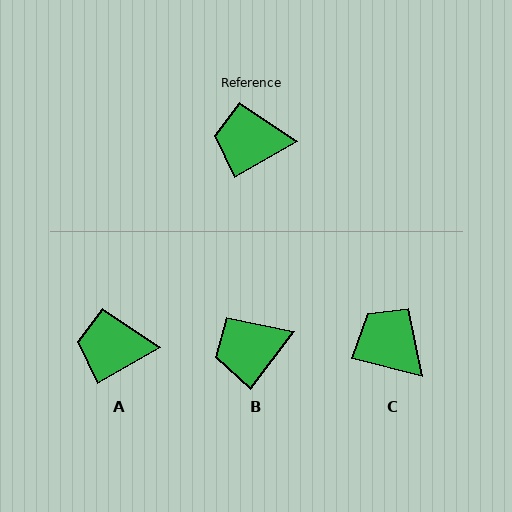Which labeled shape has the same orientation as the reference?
A.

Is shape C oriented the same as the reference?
No, it is off by about 45 degrees.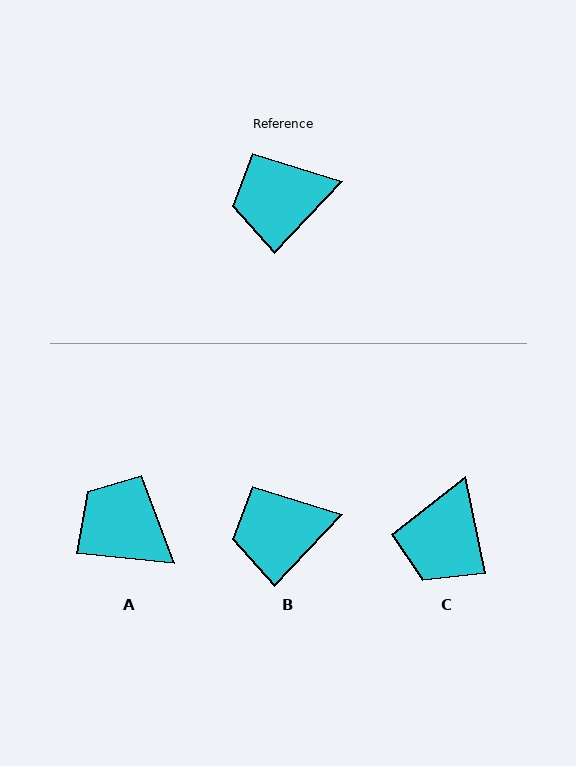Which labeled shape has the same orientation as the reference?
B.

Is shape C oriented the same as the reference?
No, it is off by about 55 degrees.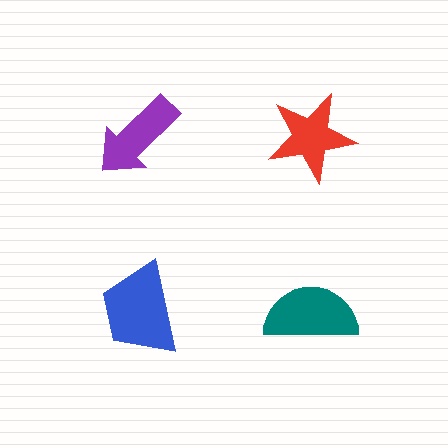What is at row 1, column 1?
A purple arrow.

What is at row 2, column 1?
A blue trapezoid.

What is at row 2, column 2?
A teal semicircle.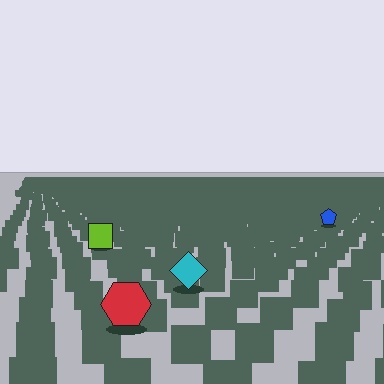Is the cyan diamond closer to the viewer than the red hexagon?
No. The red hexagon is closer — you can tell from the texture gradient: the ground texture is coarser near it.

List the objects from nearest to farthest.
From nearest to farthest: the red hexagon, the cyan diamond, the lime square, the blue pentagon.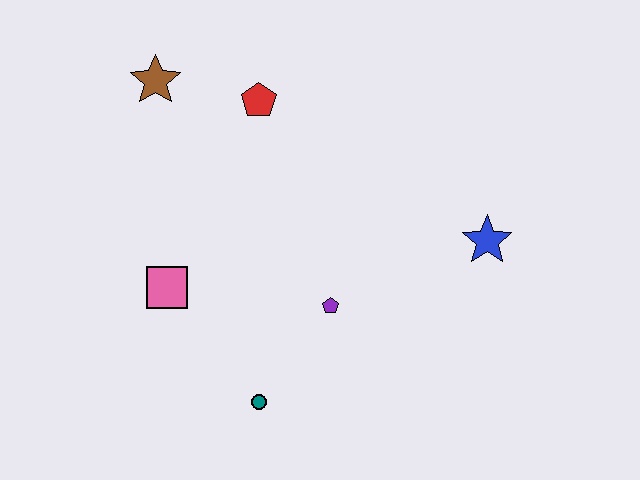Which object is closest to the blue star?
The purple pentagon is closest to the blue star.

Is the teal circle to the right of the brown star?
Yes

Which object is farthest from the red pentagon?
The teal circle is farthest from the red pentagon.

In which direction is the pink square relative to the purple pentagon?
The pink square is to the left of the purple pentagon.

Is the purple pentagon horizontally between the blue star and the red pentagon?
Yes